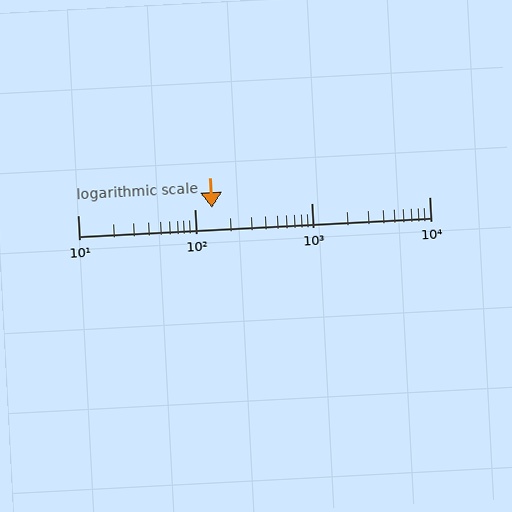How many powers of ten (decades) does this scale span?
The scale spans 3 decades, from 10 to 10000.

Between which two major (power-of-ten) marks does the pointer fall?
The pointer is between 100 and 1000.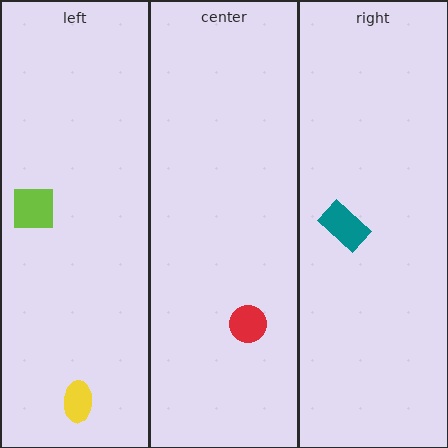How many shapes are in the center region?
1.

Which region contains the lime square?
The left region.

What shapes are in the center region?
The red circle.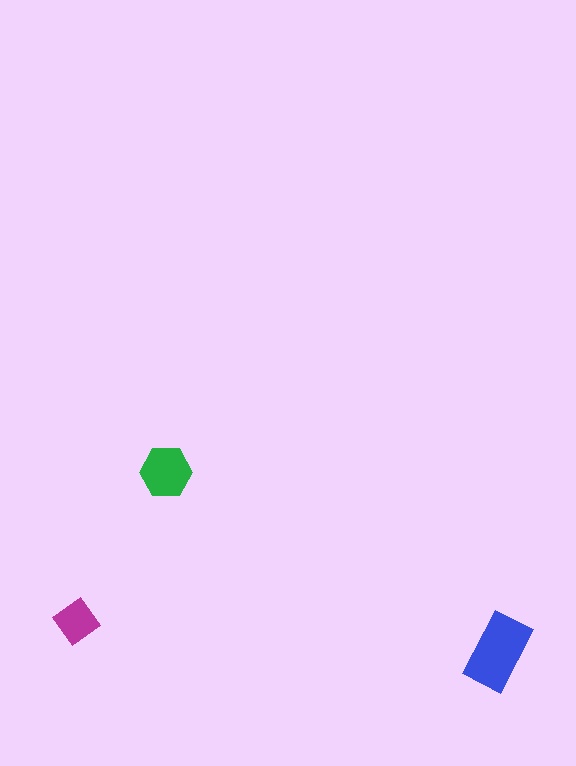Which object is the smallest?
The magenta diamond.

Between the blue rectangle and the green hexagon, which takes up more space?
The blue rectangle.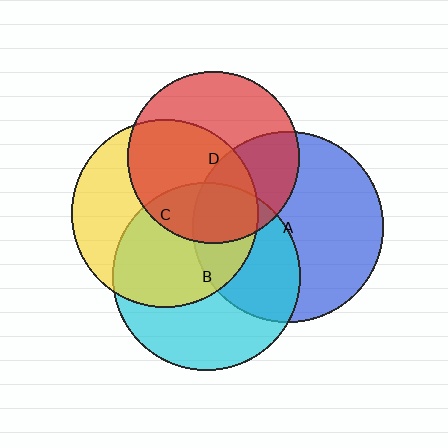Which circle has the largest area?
Circle A (blue).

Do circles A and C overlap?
Yes.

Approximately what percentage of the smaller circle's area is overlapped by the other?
Approximately 25%.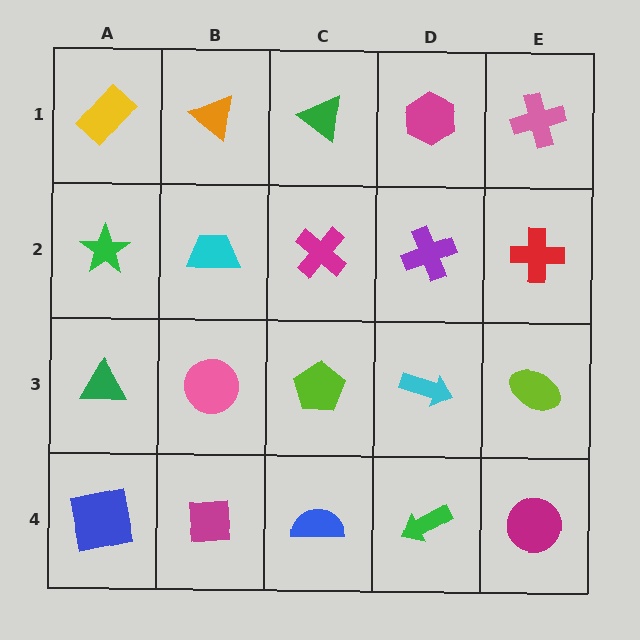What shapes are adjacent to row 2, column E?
A pink cross (row 1, column E), a lime ellipse (row 3, column E), a purple cross (row 2, column D).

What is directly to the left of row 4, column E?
A green arrow.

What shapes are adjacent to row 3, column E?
A red cross (row 2, column E), a magenta circle (row 4, column E), a cyan arrow (row 3, column D).